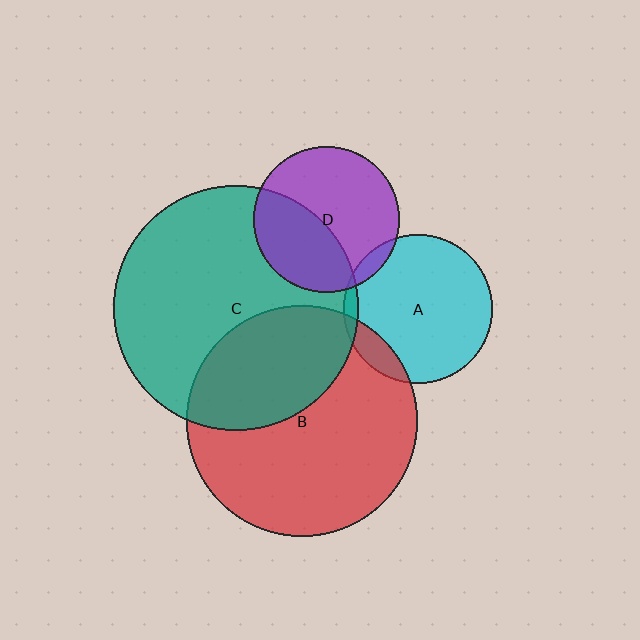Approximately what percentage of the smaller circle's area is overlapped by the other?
Approximately 5%.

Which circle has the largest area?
Circle C (teal).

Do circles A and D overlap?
Yes.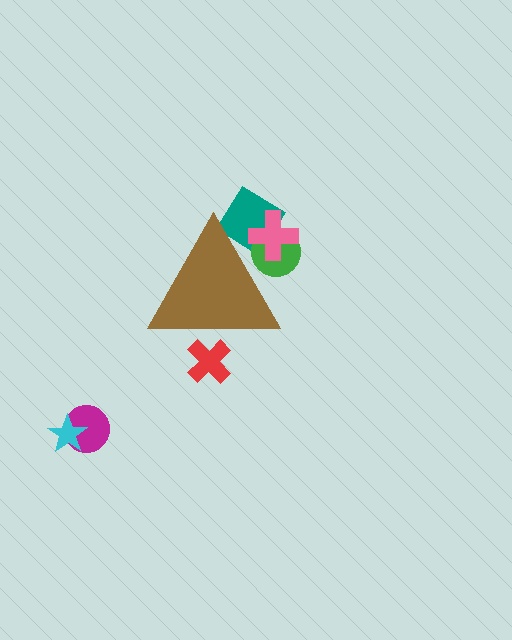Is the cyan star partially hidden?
No, the cyan star is fully visible.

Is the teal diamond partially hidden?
Yes, the teal diamond is partially hidden behind the brown triangle.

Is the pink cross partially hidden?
Yes, the pink cross is partially hidden behind the brown triangle.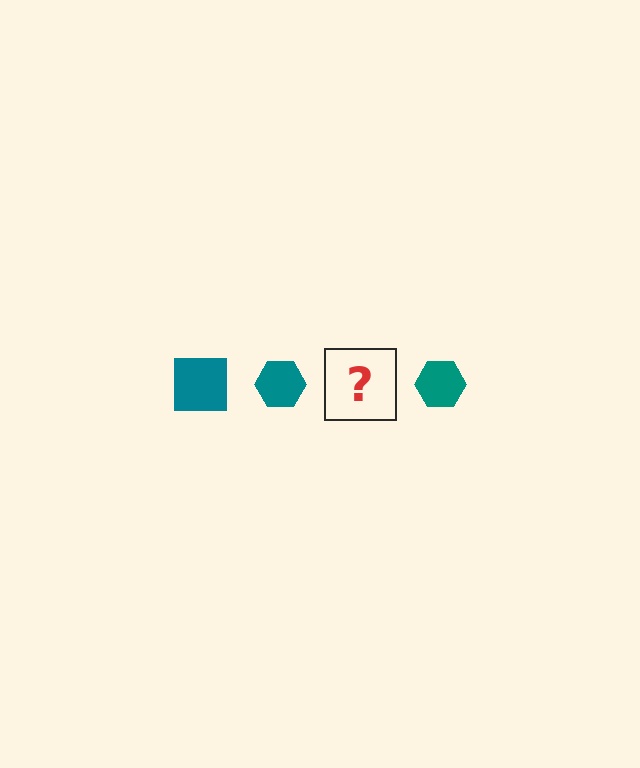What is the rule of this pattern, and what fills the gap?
The rule is that the pattern cycles through square, hexagon shapes in teal. The gap should be filled with a teal square.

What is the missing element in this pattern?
The missing element is a teal square.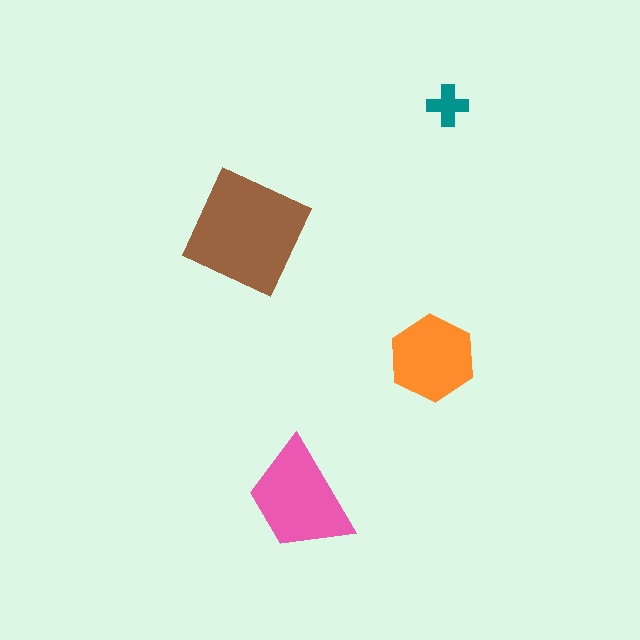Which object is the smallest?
The teal cross.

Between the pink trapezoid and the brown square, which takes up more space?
The brown square.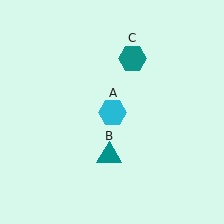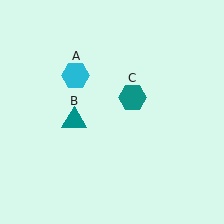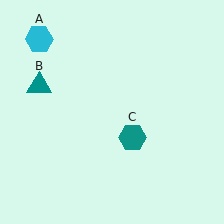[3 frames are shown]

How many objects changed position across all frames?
3 objects changed position: cyan hexagon (object A), teal triangle (object B), teal hexagon (object C).